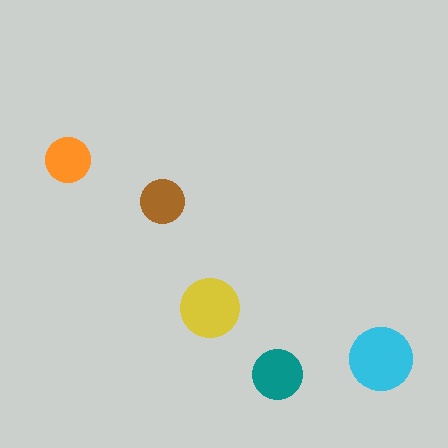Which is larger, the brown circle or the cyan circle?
The cyan one.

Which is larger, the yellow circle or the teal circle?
The yellow one.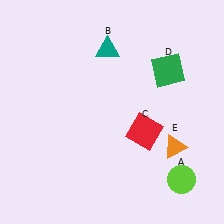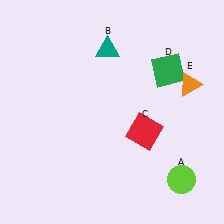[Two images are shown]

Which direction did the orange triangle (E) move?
The orange triangle (E) moved up.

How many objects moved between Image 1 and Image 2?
1 object moved between the two images.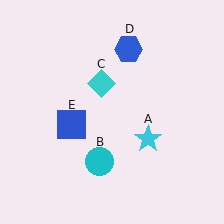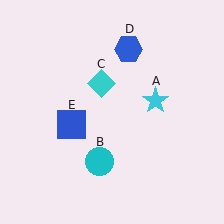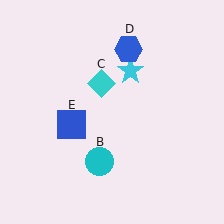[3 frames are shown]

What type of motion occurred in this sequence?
The cyan star (object A) rotated counterclockwise around the center of the scene.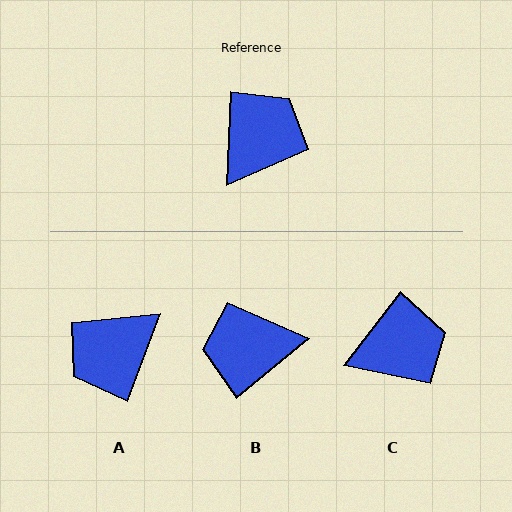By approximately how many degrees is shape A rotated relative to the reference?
Approximately 162 degrees counter-clockwise.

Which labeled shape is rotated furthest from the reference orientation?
A, about 162 degrees away.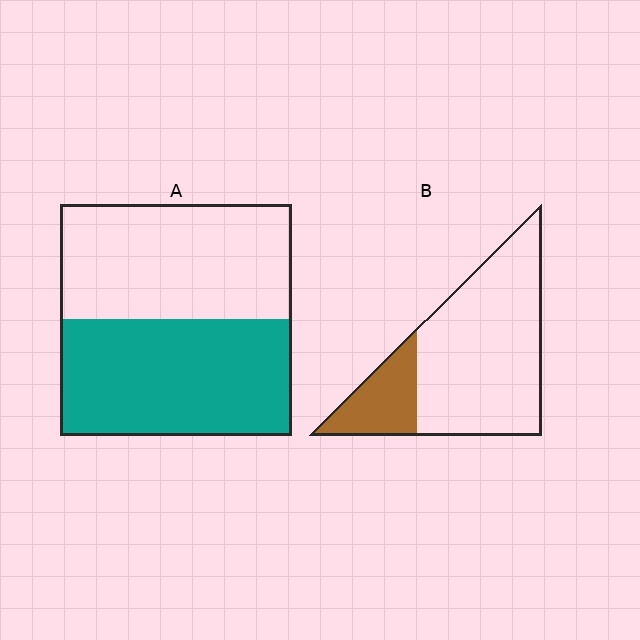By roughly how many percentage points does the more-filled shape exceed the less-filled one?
By roughly 30 percentage points (A over B).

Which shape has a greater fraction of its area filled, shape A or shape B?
Shape A.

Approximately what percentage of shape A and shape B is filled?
A is approximately 50% and B is approximately 20%.